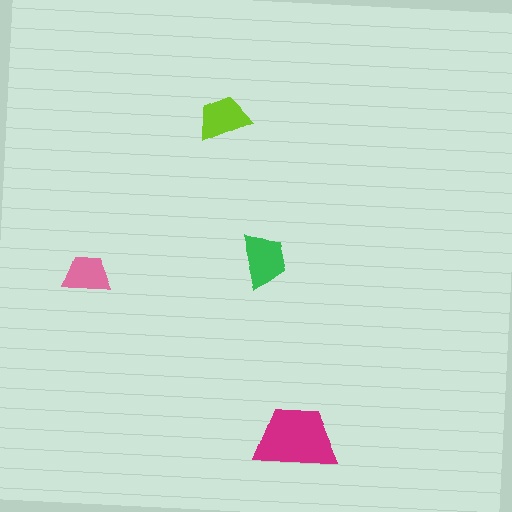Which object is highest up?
The lime trapezoid is topmost.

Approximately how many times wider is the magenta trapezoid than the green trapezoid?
About 1.5 times wider.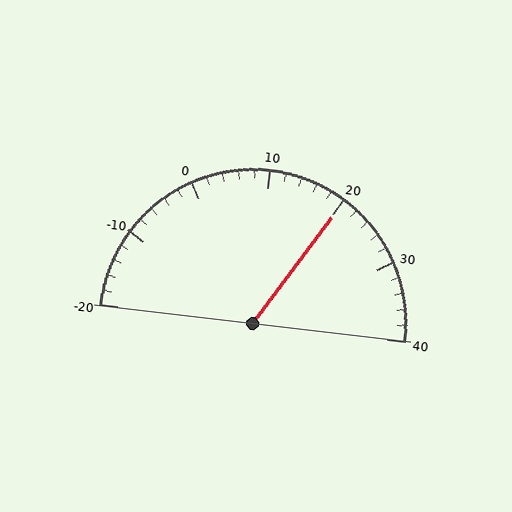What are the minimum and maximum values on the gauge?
The gauge ranges from -20 to 40.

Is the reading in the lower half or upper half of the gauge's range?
The reading is in the upper half of the range (-20 to 40).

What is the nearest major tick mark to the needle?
The nearest major tick mark is 20.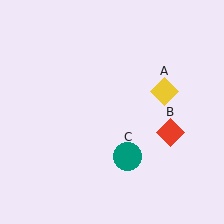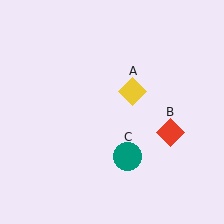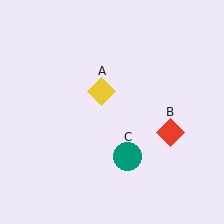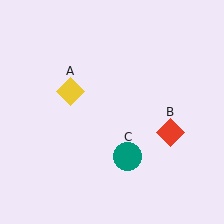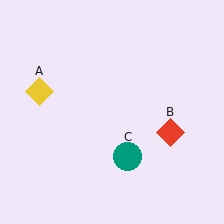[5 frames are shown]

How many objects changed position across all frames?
1 object changed position: yellow diamond (object A).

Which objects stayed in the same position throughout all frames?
Red diamond (object B) and teal circle (object C) remained stationary.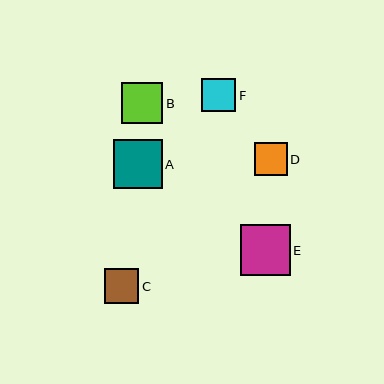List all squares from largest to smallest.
From largest to smallest: E, A, B, C, F, D.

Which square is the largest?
Square E is the largest with a size of approximately 50 pixels.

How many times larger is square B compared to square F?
Square B is approximately 1.2 times the size of square F.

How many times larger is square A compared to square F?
Square A is approximately 1.4 times the size of square F.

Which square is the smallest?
Square D is the smallest with a size of approximately 33 pixels.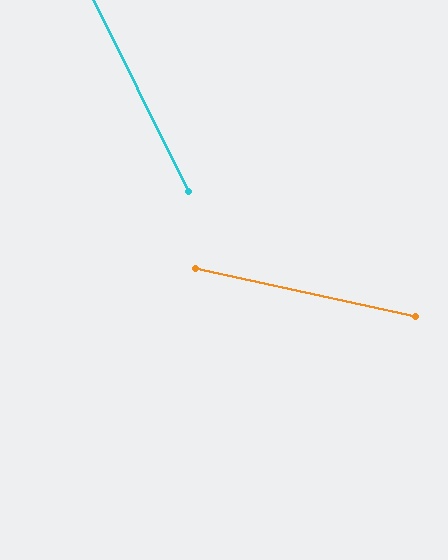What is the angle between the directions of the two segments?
Approximately 51 degrees.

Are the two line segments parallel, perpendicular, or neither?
Neither parallel nor perpendicular — they differ by about 51°.